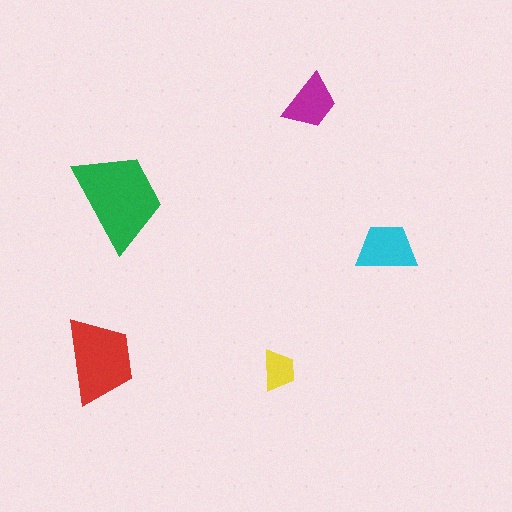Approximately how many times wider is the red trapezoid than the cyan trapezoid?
About 1.5 times wider.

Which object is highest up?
The magenta trapezoid is topmost.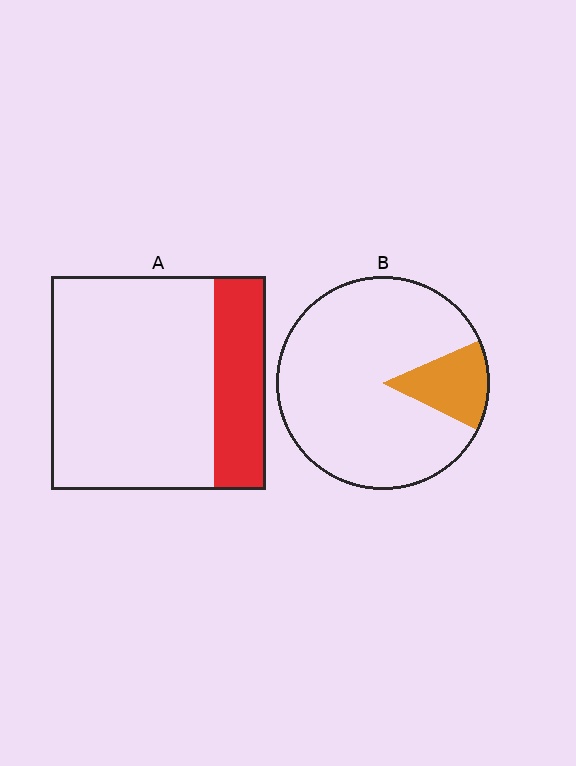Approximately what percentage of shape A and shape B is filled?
A is approximately 25% and B is approximately 15%.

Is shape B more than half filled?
No.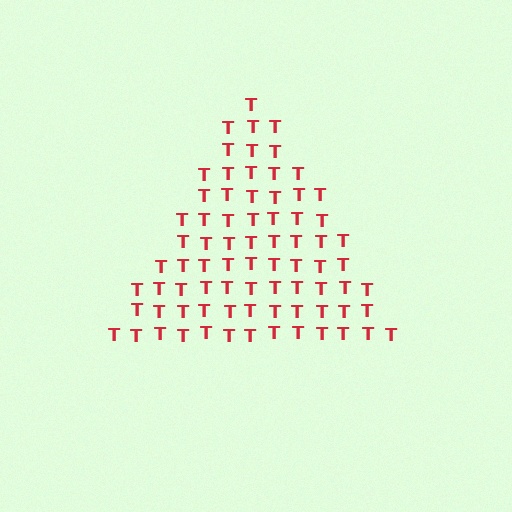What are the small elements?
The small elements are letter T's.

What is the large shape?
The large shape is a triangle.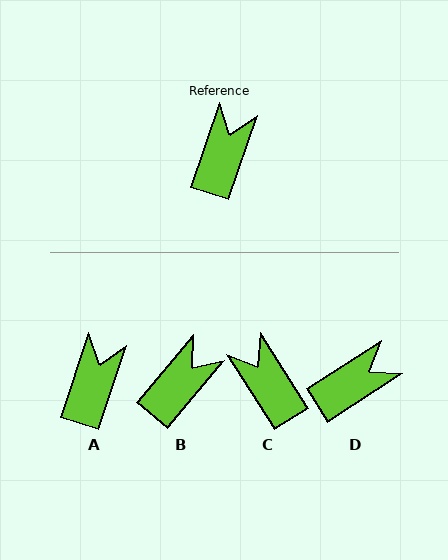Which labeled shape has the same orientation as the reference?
A.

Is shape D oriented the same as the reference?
No, it is off by about 39 degrees.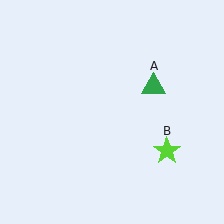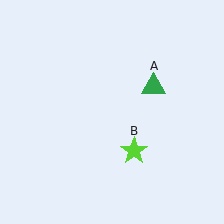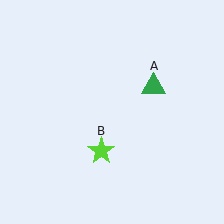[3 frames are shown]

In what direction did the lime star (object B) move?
The lime star (object B) moved left.